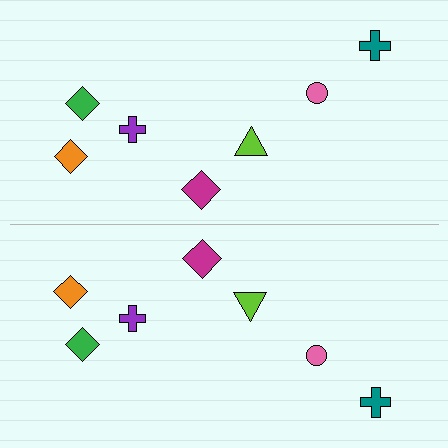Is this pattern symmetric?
Yes, this pattern has bilateral (reflection) symmetry.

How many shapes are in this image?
There are 14 shapes in this image.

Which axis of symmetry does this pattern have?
The pattern has a horizontal axis of symmetry running through the center of the image.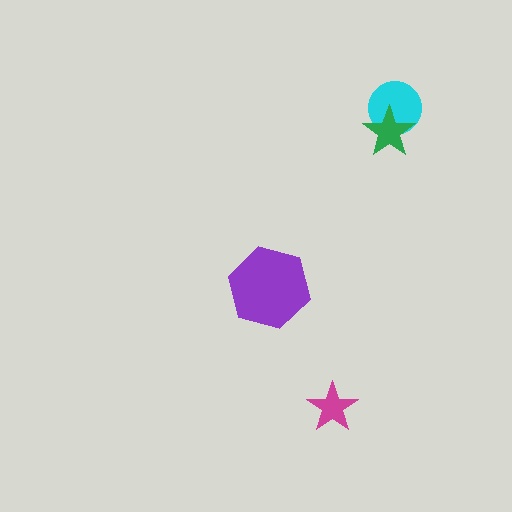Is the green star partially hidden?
No, no other shape covers it.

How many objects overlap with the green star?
1 object overlaps with the green star.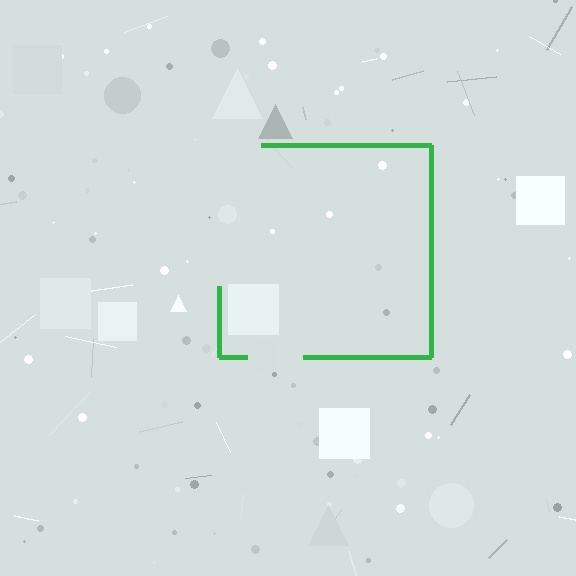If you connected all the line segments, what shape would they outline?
They would outline a square.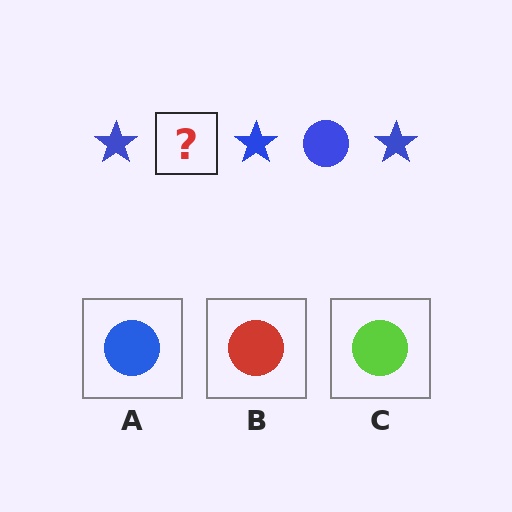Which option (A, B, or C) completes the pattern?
A.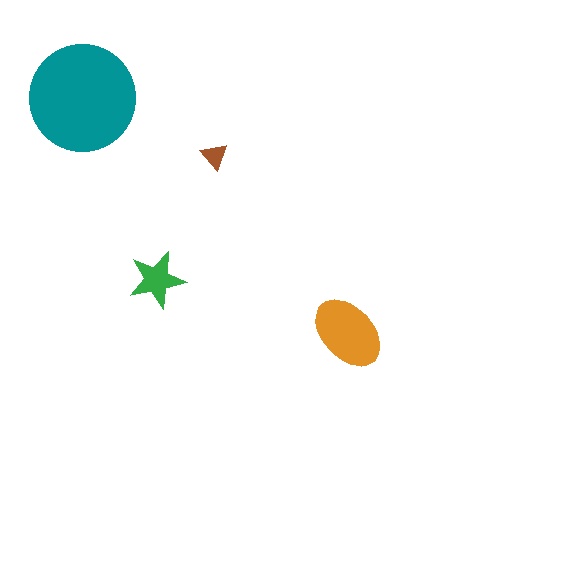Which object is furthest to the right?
The orange ellipse is rightmost.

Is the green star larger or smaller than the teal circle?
Smaller.